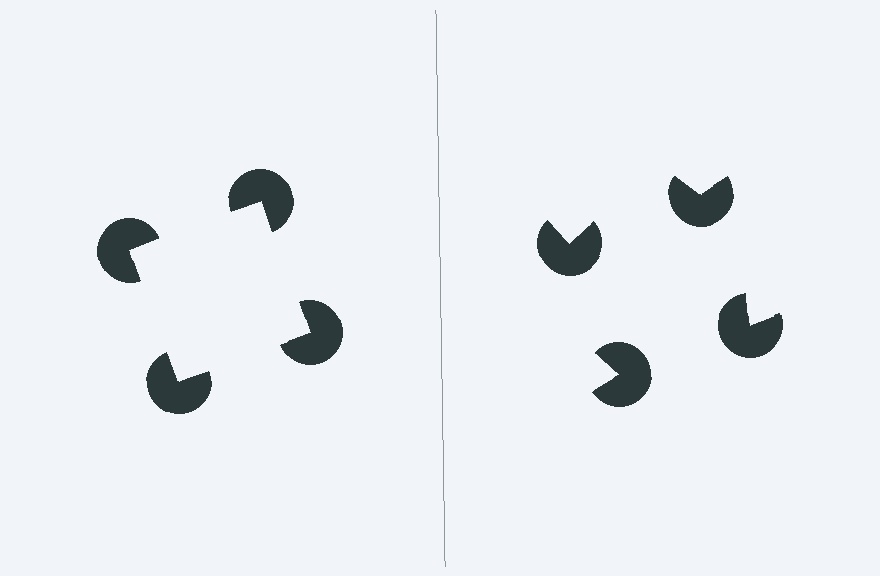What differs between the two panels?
The pac-man discs are positioned identically on both sides; only the wedge orientations differ. On the left they align to a square; on the right they are misaligned.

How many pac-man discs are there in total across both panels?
8 — 4 on each side.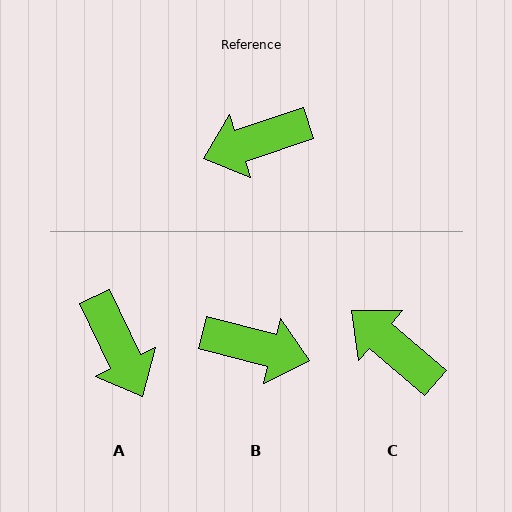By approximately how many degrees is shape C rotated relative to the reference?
Approximately 59 degrees clockwise.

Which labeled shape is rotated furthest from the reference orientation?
B, about 147 degrees away.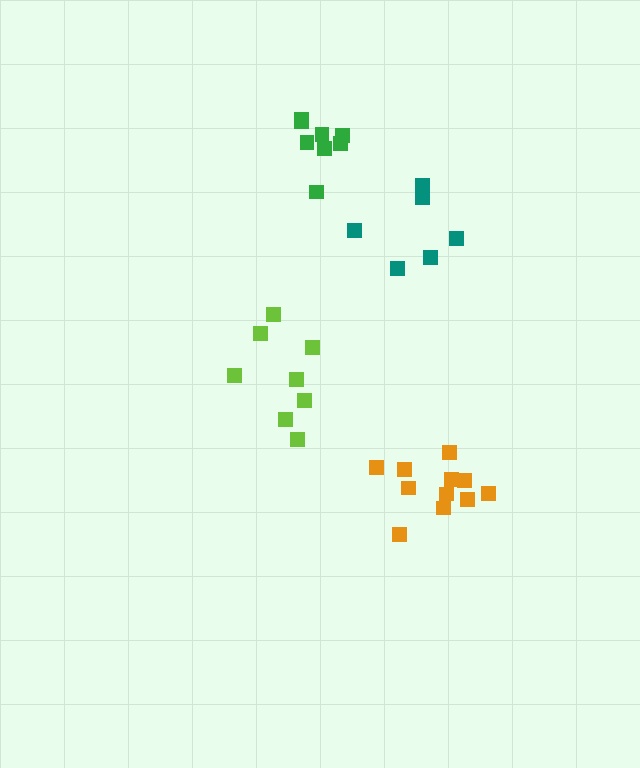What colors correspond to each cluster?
The clusters are colored: orange, teal, green, lime.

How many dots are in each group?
Group 1: 11 dots, Group 2: 6 dots, Group 3: 8 dots, Group 4: 8 dots (33 total).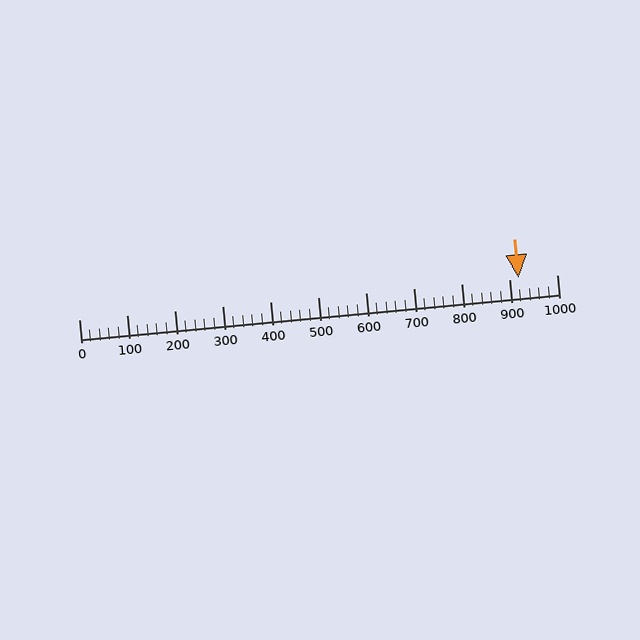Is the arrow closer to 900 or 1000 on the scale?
The arrow is closer to 900.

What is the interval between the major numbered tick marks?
The major tick marks are spaced 100 units apart.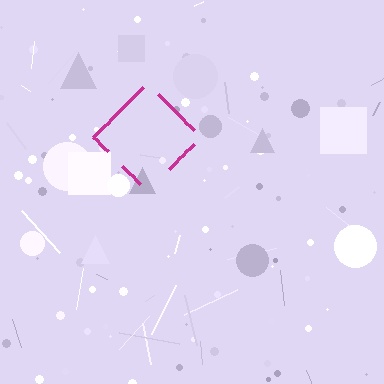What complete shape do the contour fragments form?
The contour fragments form a diamond.